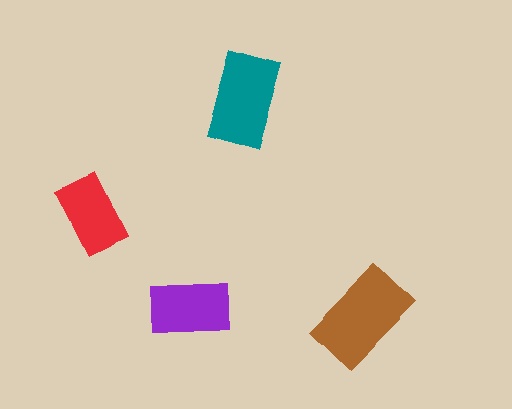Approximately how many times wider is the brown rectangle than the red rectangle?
About 1.5 times wider.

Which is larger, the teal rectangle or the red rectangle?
The teal one.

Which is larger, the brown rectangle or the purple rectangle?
The brown one.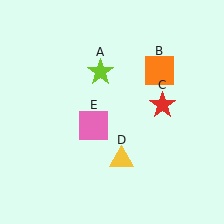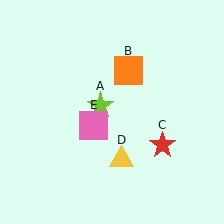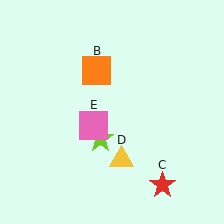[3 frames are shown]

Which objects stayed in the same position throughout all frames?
Yellow triangle (object D) and pink square (object E) remained stationary.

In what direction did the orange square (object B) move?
The orange square (object B) moved left.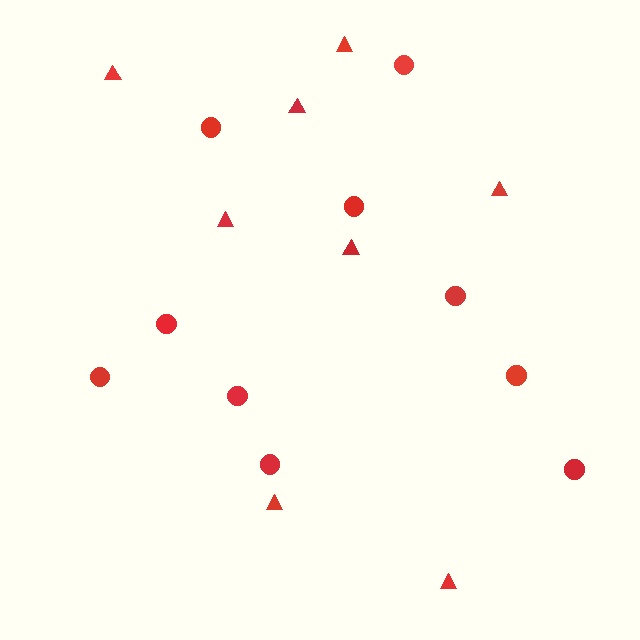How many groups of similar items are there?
There are 2 groups: one group of circles (10) and one group of triangles (8).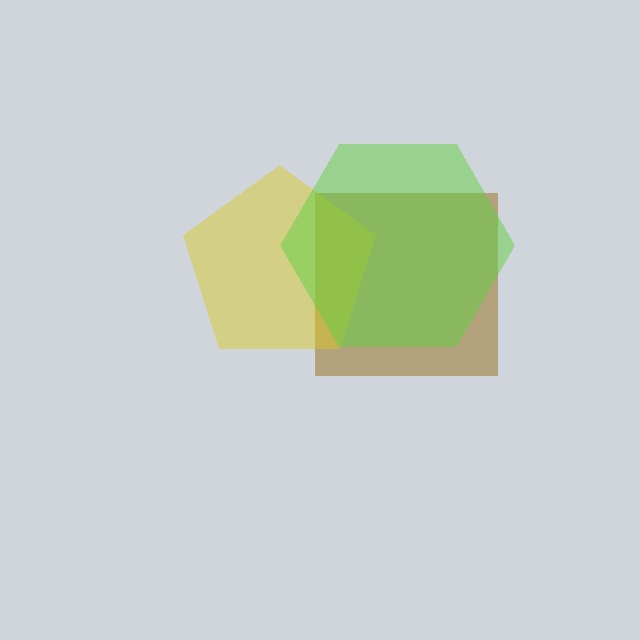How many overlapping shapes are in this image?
There are 3 overlapping shapes in the image.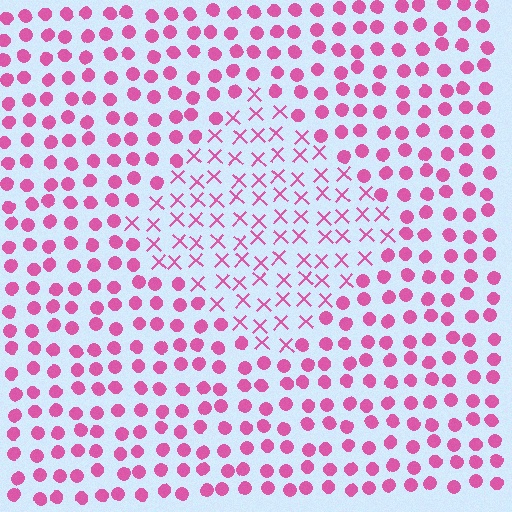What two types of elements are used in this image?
The image uses X marks inside the diamond region and circles outside it.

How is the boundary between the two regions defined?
The boundary is defined by a change in element shape: X marks inside vs. circles outside. All elements share the same color and spacing.